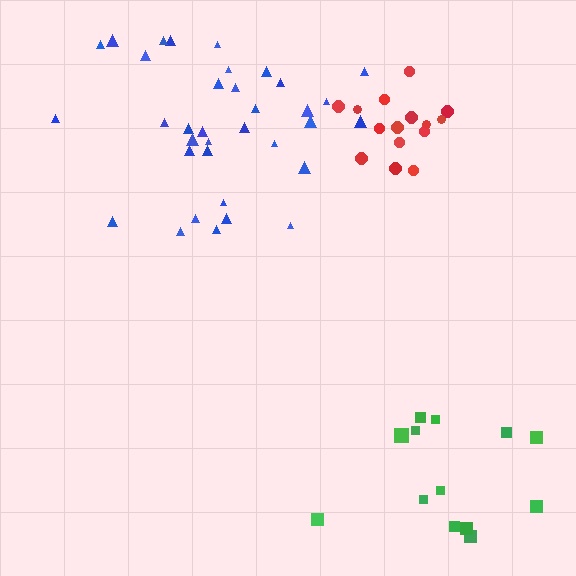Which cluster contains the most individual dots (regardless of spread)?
Blue (35).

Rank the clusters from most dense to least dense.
red, blue, green.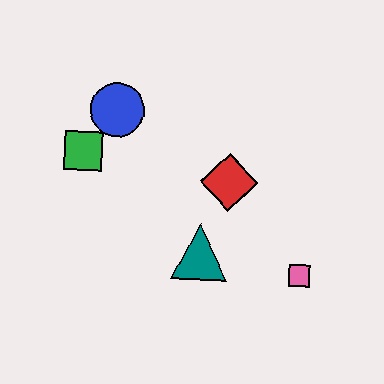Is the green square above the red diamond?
Yes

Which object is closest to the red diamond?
The teal triangle is closest to the red diamond.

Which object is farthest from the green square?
The pink square is farthest from the green square.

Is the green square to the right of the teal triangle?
No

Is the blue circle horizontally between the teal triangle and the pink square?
No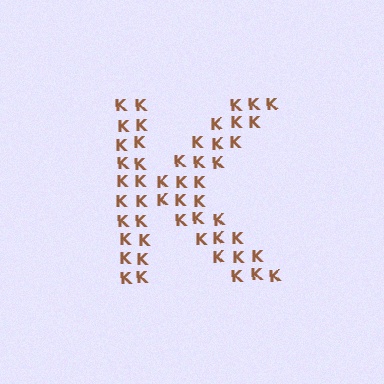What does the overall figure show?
The overall figure shows the letter K.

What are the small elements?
The small elements are letter K's.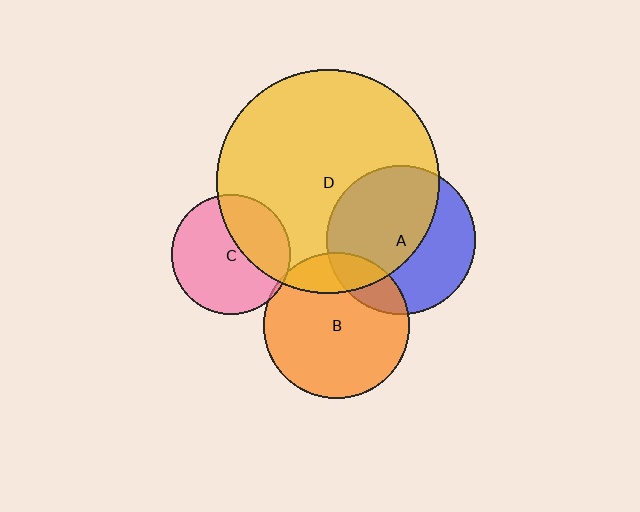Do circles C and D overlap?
Yes.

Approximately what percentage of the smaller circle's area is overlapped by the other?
Approximately 35%.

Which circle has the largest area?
Circle D (yellow).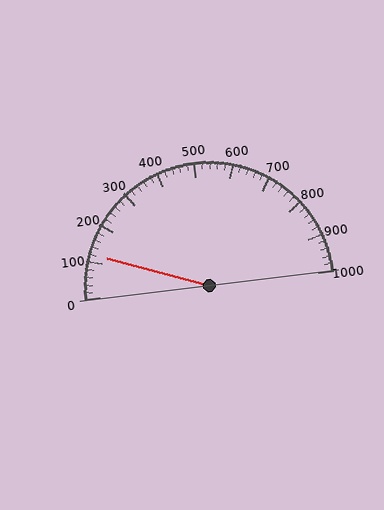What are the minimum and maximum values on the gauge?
The gauge ranges from 0 to 1000.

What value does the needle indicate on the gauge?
The needle indicates approximately 120.